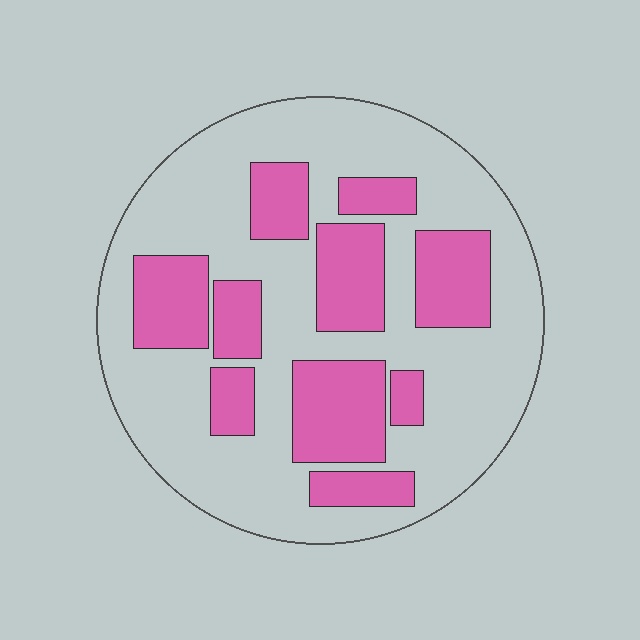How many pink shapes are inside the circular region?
10.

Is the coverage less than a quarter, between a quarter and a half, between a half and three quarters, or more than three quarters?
Between a quarter and a half.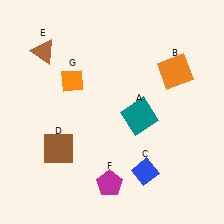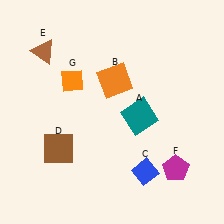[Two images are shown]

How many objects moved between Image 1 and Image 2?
2 objects moved between the two images.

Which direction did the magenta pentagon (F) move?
The magenta pentagon (F) moved right.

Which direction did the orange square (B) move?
The orange square (B) moved left.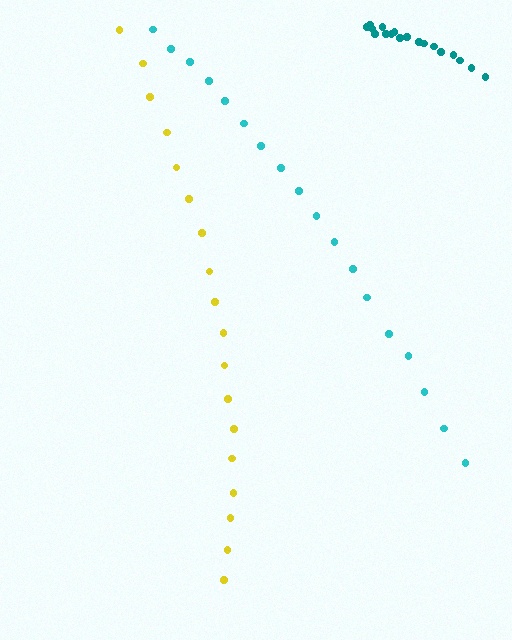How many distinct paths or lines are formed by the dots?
There are 3 distinct paths.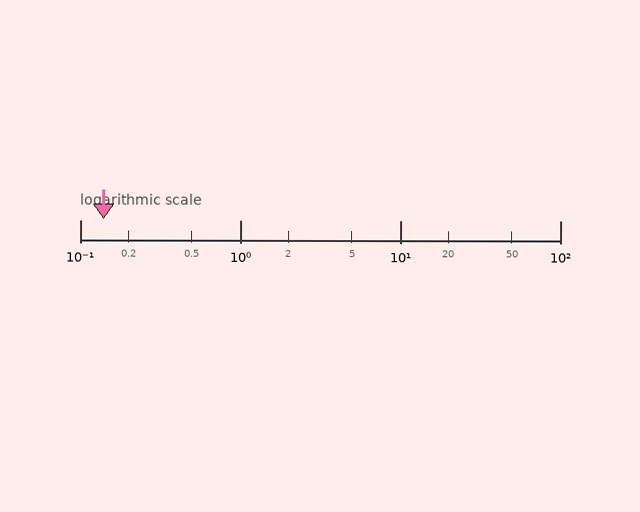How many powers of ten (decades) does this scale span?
The scale spans 3 decades, from 0.1 to 100.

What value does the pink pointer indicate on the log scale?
The pointer indicates approximately 0.14.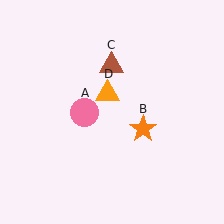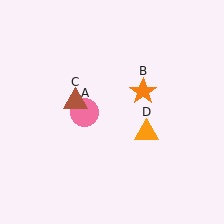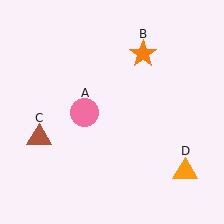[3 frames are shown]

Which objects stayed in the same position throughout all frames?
Pink circle (object A) remained stationary.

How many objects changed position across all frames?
3 objects changed position: orange star (object B), brown triangle (object C), orange triangle (object D).